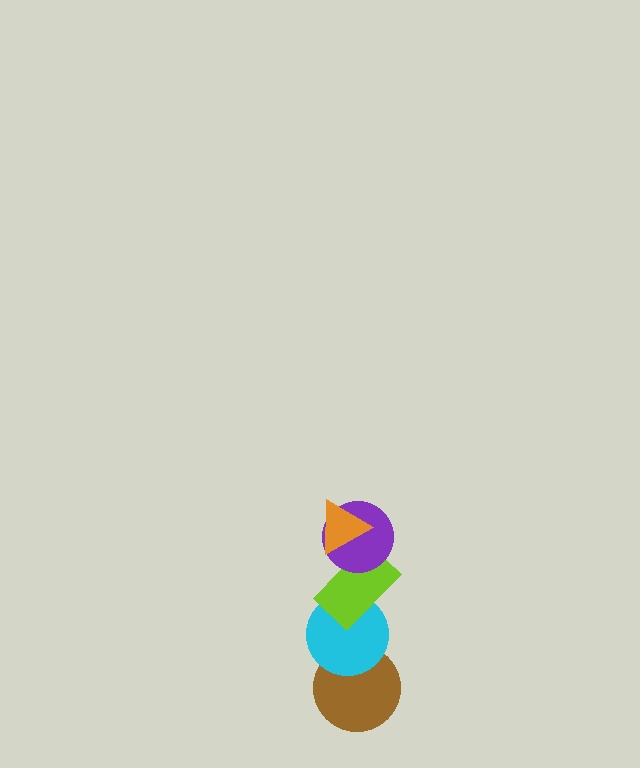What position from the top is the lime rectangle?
The lime rectangle is 3rd from the top.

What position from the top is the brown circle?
The brown circle is 5th from the top.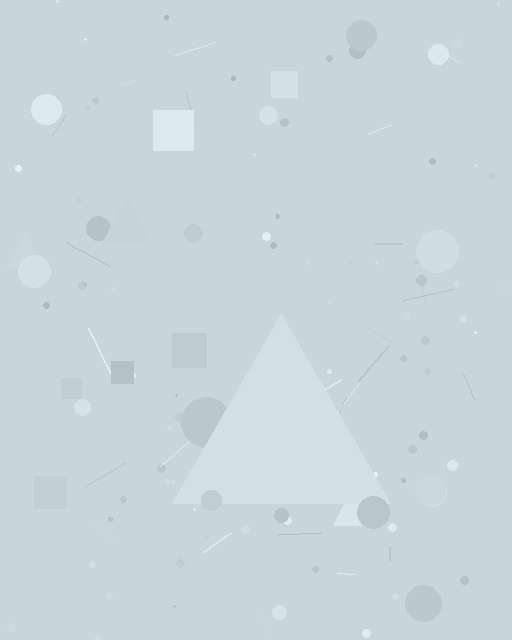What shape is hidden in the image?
A triangle is hidden in the image.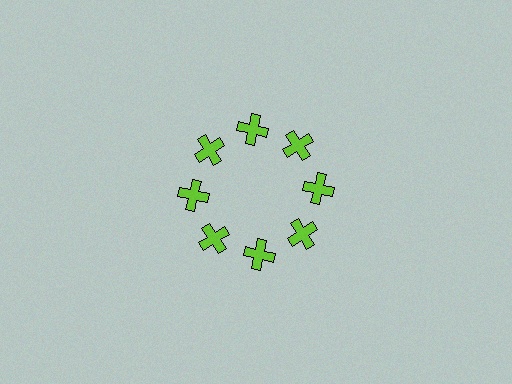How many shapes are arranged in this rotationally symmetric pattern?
There are 8 shapes, arranged in 8 groups of 1.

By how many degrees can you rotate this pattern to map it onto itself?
The pattern maps onto itself every 45 degrees of rotation.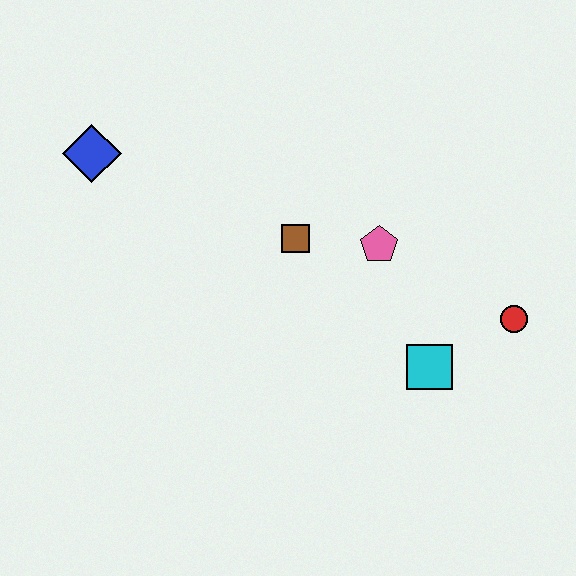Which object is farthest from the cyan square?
The blue diamond is farthest from the cyan square.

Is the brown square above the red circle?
Yes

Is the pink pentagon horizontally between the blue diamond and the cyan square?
Yes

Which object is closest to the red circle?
The cyan square is closest to the red circle.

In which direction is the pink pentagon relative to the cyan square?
The pink pentagon is above the cyan square.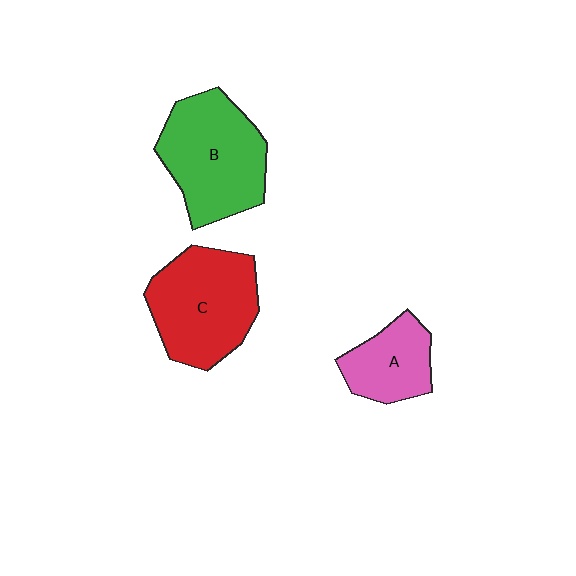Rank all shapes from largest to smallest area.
From largest to smallest: B (green), C (red), A (pink).